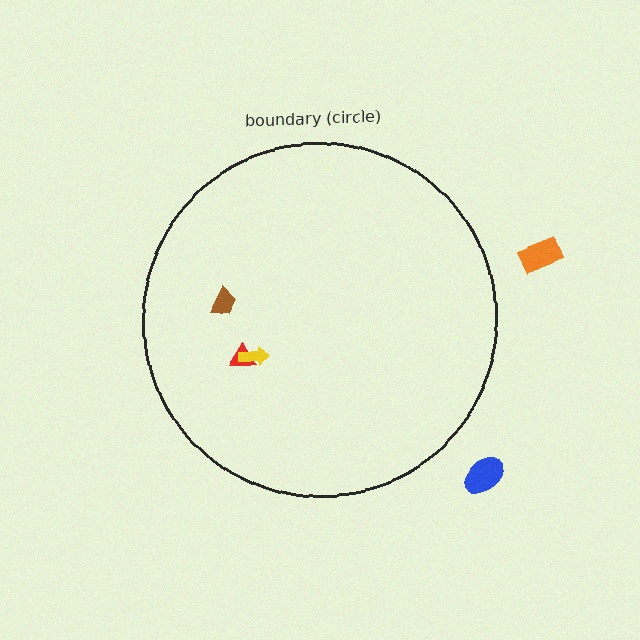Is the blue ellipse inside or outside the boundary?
Outside.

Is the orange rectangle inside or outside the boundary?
Outside.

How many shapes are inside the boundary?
3 inside, 2 outside.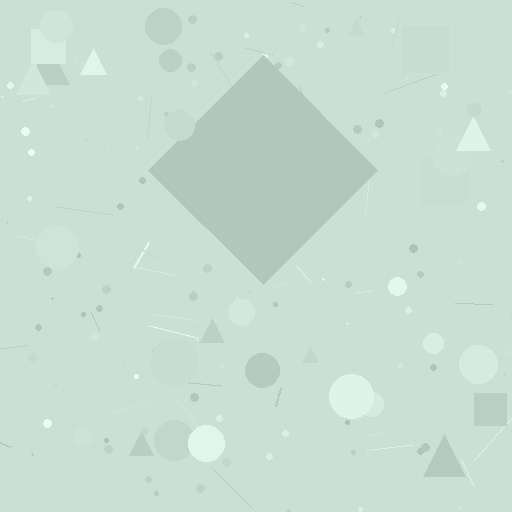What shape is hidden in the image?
A diamond is hidden in the image.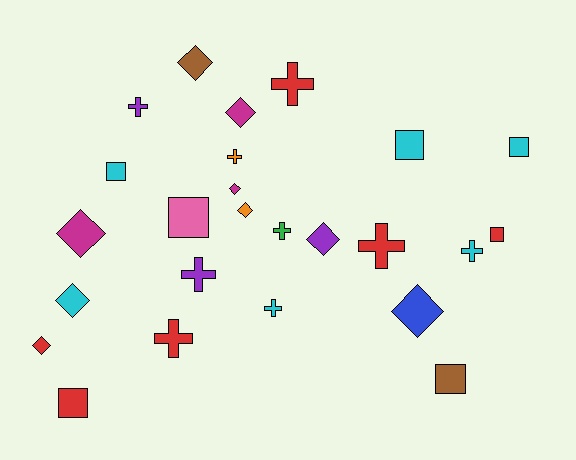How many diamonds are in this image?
There are 9 diamonds.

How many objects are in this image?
There are 25 objects.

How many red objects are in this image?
There are 6 red objects.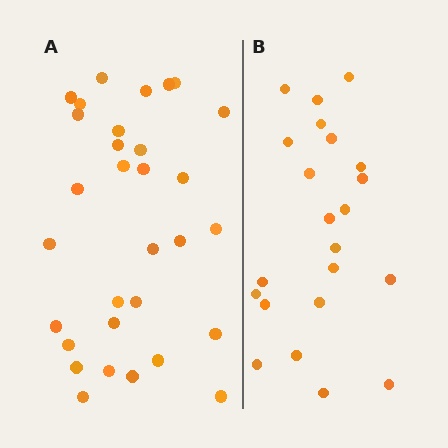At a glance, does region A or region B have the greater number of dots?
Region A (the left region) has more dots.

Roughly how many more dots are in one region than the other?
Region A has roughly 8 or so more dots than region B.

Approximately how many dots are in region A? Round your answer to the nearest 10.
About 30 dots. (The exact count is 31, which rounds to 30.)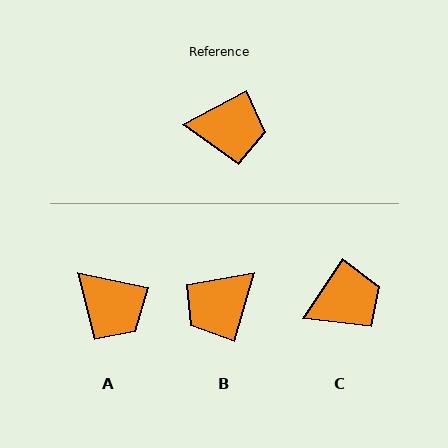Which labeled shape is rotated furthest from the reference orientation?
B, about 134 degrees away.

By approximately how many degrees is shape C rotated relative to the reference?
Approximately 29 degrees counter-clockwise.